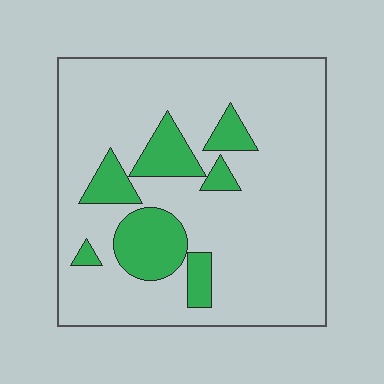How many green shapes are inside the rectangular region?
7.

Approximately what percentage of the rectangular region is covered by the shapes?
Approximately 20%.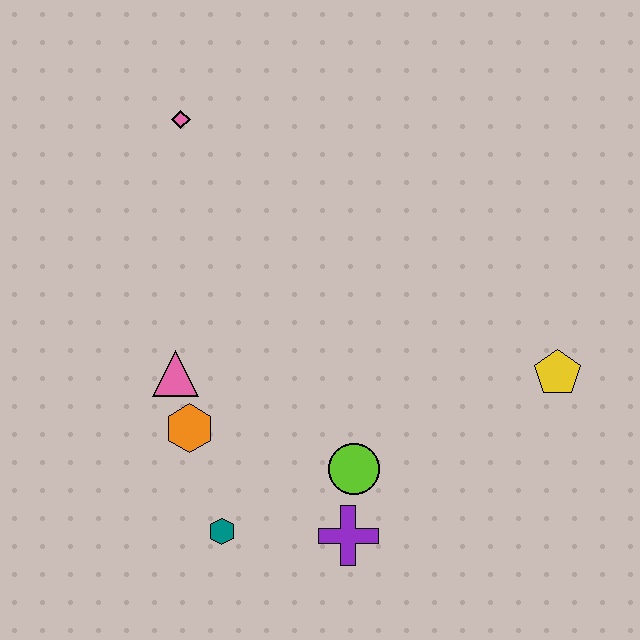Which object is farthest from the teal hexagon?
The pink diamond is farthest from the teal hexagon.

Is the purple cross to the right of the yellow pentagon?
No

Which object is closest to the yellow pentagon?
The lime circle is closest to the yellow pentagon.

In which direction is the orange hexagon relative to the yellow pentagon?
The orange hexagon is to the left of the yellow pentagon.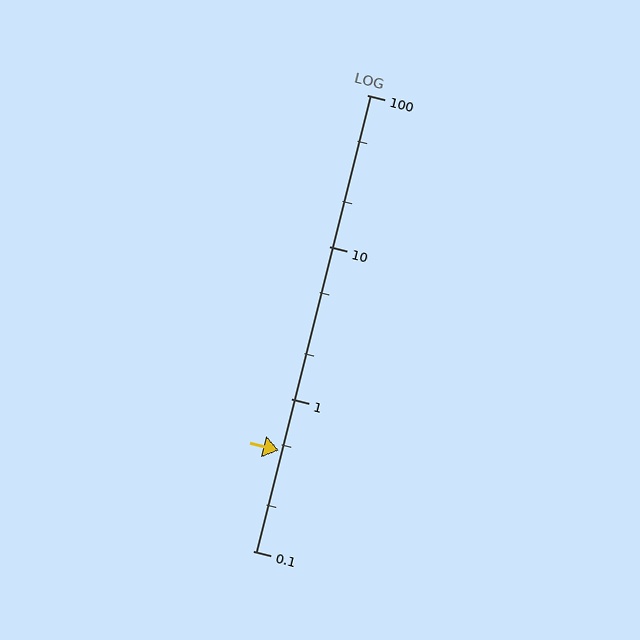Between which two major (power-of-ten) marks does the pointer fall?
The pointer is between 0.1 and 1.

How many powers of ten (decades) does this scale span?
The scale spans 3 decades, from 0.1 to 100.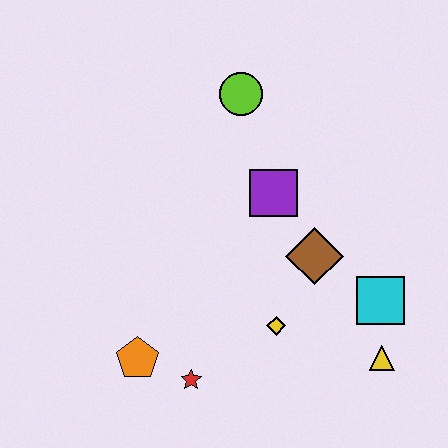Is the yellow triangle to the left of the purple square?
No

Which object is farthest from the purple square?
The orange pentagon is farthest from the purple square.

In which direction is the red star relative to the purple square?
The red star is below the purple square.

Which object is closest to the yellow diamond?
The brown diamond is closest to the yellow diamond.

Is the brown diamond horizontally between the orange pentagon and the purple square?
No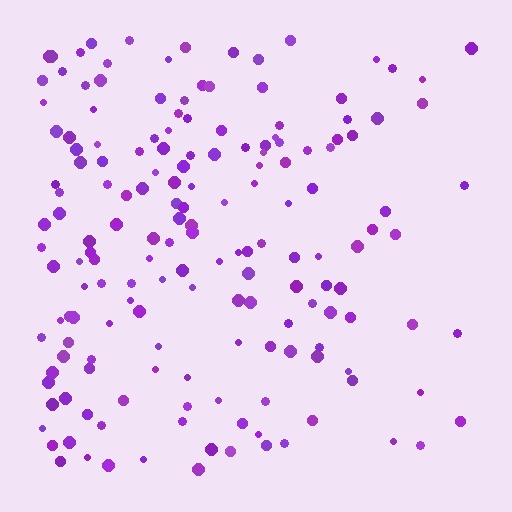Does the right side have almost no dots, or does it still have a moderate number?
Still a moderate number, just noticeably fewer than the left.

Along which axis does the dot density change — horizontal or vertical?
Horizontal.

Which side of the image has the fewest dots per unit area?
The right.